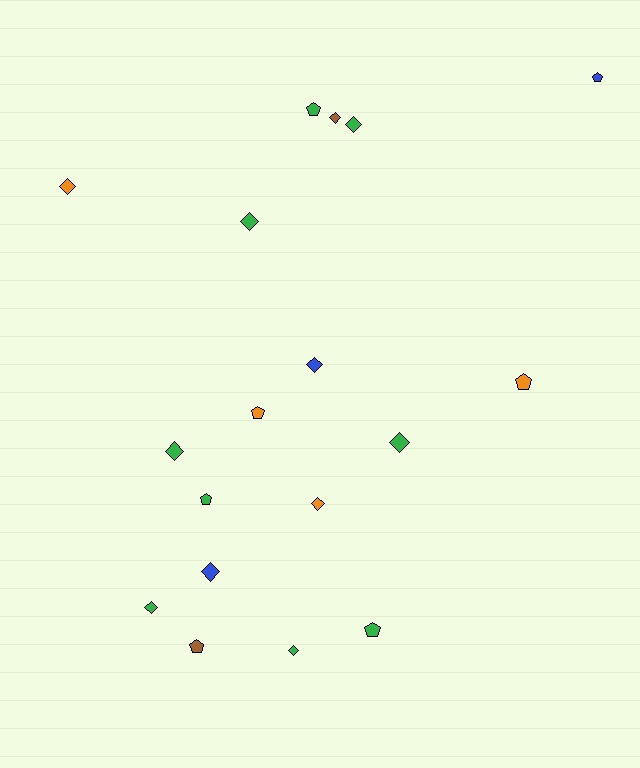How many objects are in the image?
There are 18 objects.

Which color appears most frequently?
Green, with 9 objects.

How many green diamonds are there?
There are 6 green diamonds.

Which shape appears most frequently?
Diamond, with 11 objects.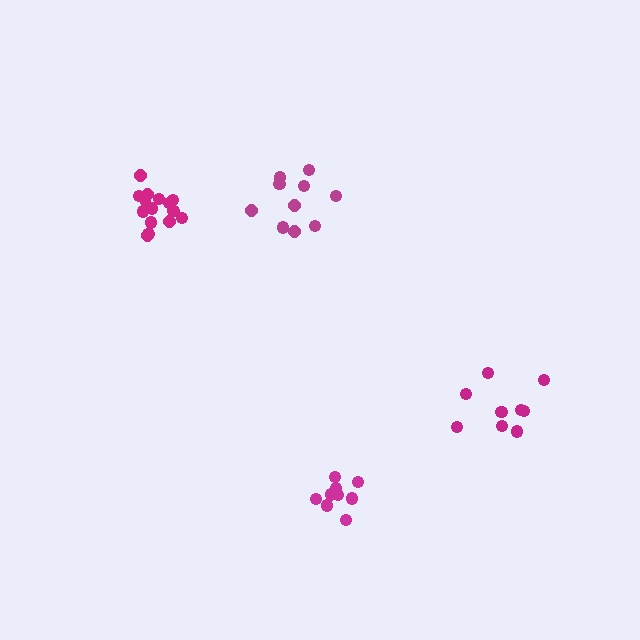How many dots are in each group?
Group 1: 10 dots, Group 2: 9 dots, Group 3: 15 dots, Group 4: 9 dots (43 total).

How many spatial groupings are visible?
There are 4 spatial groupings.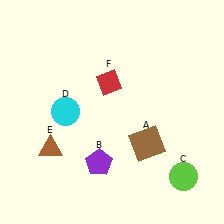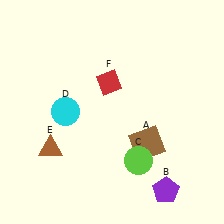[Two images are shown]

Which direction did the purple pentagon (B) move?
The purple pentagon (B) moved right.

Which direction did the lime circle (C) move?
The lime circle (C) moved left.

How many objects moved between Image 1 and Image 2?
2 objects moved between the two images.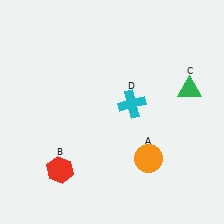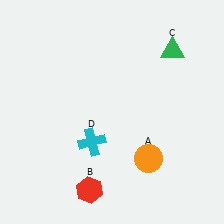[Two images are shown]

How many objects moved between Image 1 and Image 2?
3 objects moved between the two images.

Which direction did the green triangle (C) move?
The green triangle (C) moved up.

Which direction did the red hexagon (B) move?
The red hexagon (B) moved right.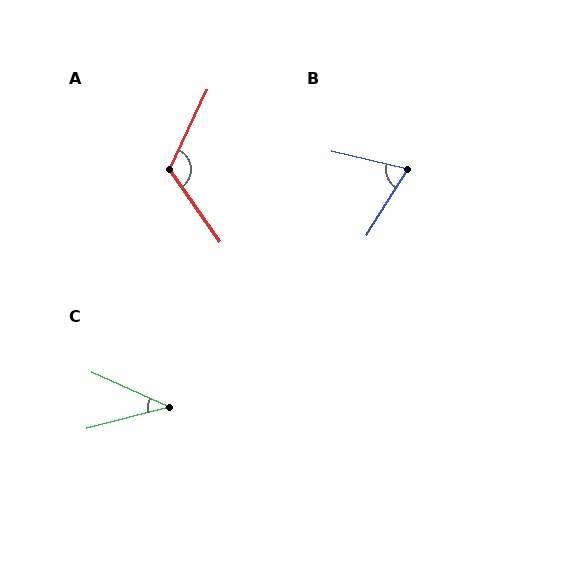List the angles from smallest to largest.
C (39°), B (71°), A (120°).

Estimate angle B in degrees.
Approximately 71 degrees.